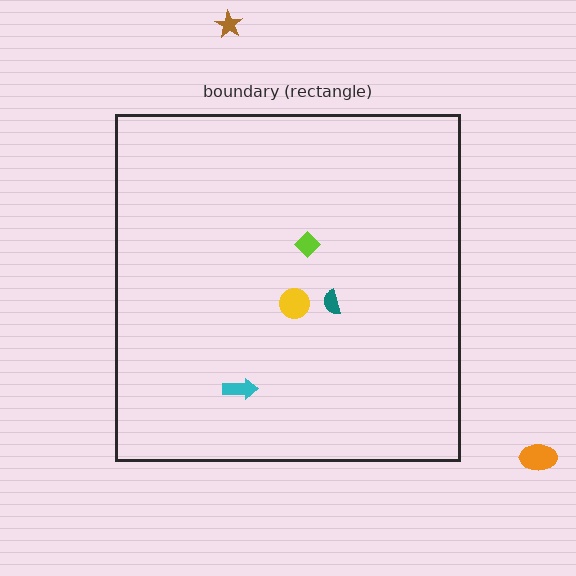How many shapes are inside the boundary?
4 inside, 2 outside.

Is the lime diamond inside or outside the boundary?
Inside.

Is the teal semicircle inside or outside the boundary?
Inside.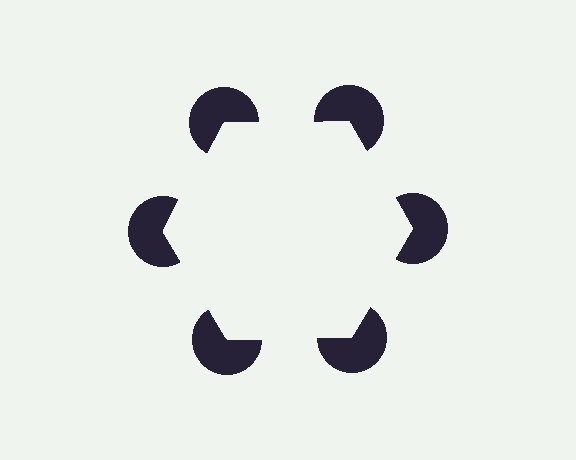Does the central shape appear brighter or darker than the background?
It typically appears slightly brighter than the background, even though no actual brightness change is drawn.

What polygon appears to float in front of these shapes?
An illusory hexagon — its edges are inferred from the aligned wedge cuts in the pac-man discs, not physically drawn.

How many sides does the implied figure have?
6 sides.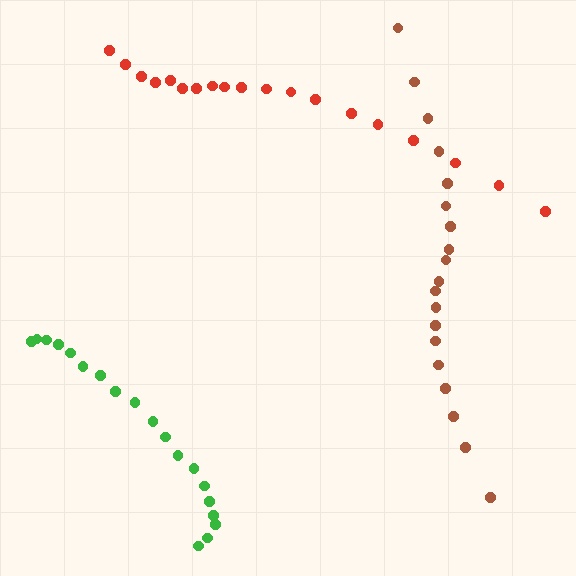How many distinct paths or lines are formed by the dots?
There are 3 distinct paths.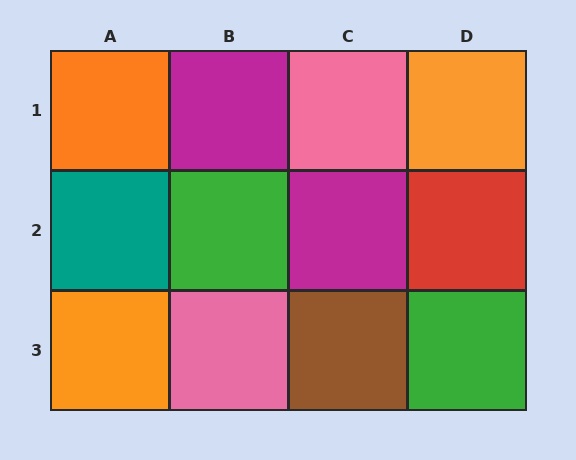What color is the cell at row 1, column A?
Orange.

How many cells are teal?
1 cell is teal.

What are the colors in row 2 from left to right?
Teal, green, magenta, red.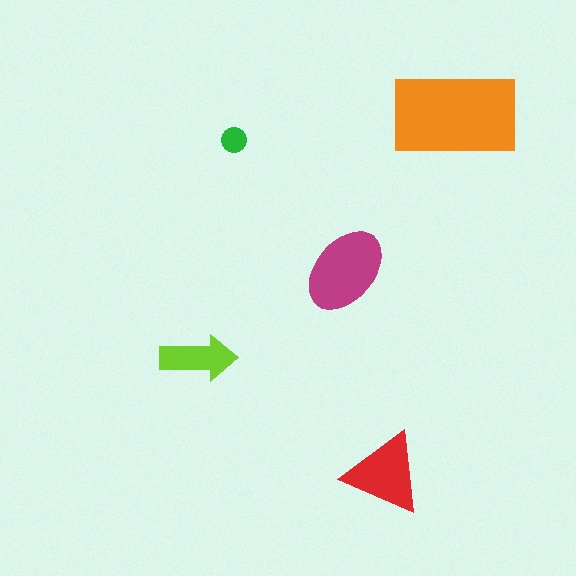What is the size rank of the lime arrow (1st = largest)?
4th.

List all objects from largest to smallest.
The orange rectangle, the magenta ellipse, the red triangle, the lime arrow, the green circle.